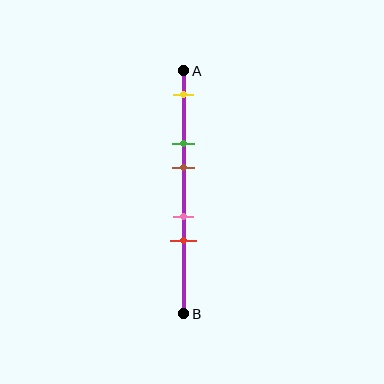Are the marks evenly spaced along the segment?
No, the marks are not evenly spaced.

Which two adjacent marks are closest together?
The pink and red marks are the closest adjacent pair.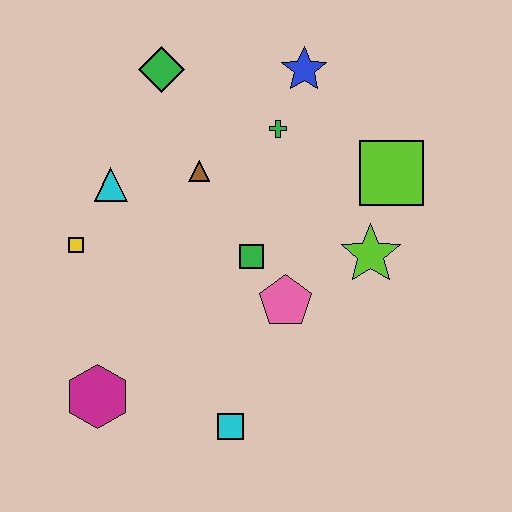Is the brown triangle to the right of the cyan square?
No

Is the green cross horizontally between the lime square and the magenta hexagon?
Yes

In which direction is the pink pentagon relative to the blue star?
The pink pentagon is below the blue star.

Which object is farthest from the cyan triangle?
The lime square is farthest from the cyan triangle.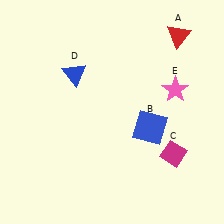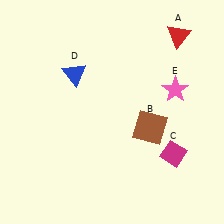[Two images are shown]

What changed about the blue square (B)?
In Image 1, B is blue. In Image 2, it changed to brown.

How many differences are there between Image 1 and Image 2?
There is 1 difference between the two images.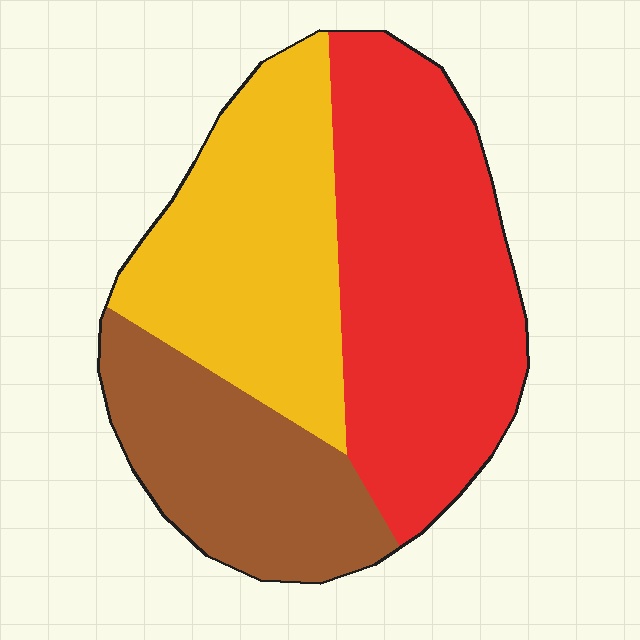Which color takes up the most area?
Red, at roughly 40%.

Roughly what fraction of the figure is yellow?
Yellow takes up about one third (1/3) of the figure.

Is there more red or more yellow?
Red.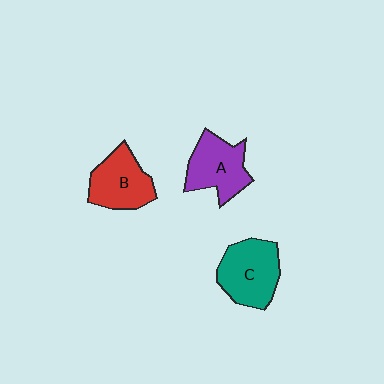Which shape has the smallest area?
Shape B (red).